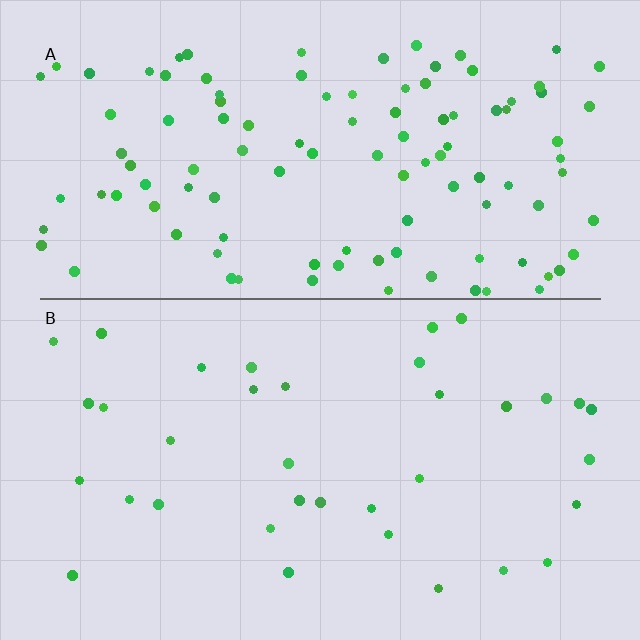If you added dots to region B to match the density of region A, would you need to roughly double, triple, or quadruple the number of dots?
Approximately triple.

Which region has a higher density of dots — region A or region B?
A (the top).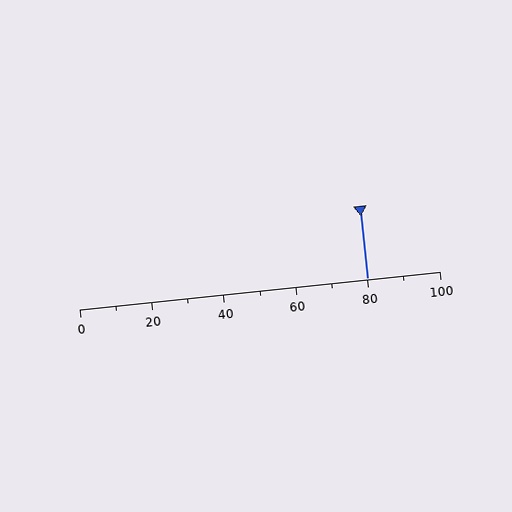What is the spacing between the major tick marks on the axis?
The major ticks are spaced 20 apart.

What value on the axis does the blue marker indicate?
The marker indicates approximately 80.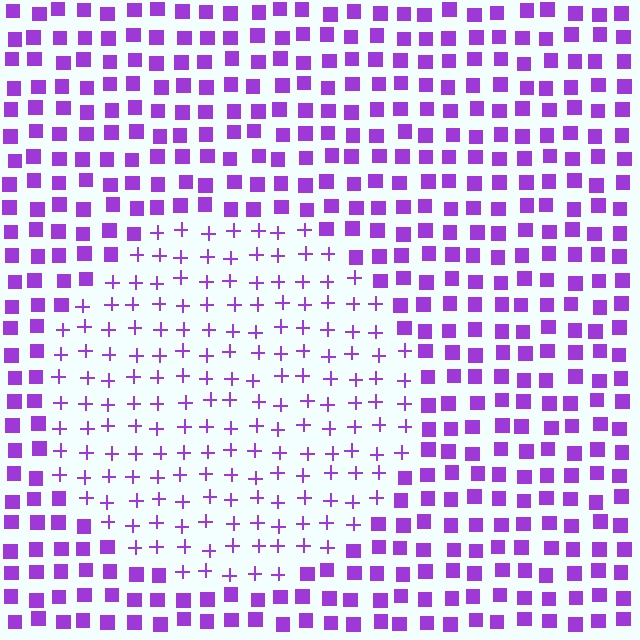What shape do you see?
I see a circle.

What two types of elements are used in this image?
The image uses plus signs inside the circle region and squares outside it.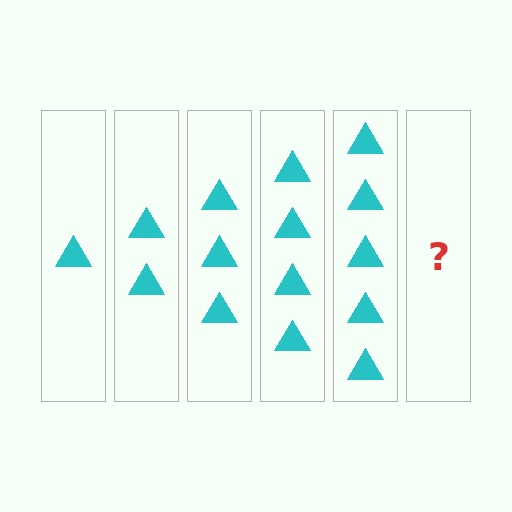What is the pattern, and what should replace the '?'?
The pattern is that each step adds one more triangle. The '?' should be 6 triangles.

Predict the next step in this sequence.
The next step is 6 triangles.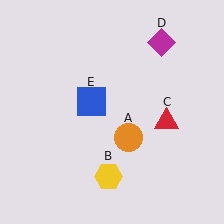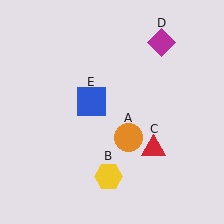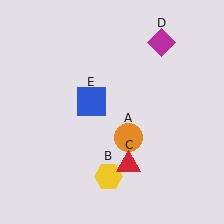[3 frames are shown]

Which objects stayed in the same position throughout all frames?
Orange circle (object A) and yellow hexagon (object B) and magenta diamond (object D) and blue square (object E) remained stationary.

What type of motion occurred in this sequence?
The red triangle (object C) rotated clockwise around the center of the scene.